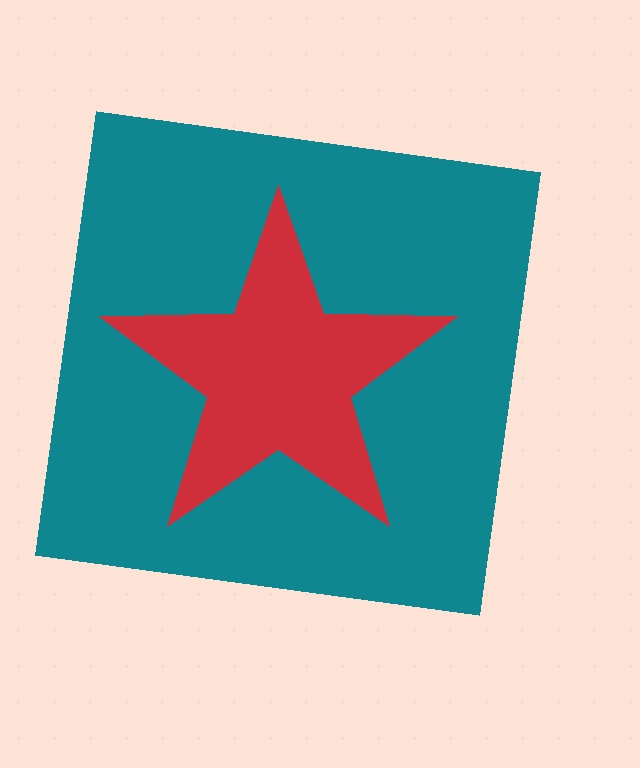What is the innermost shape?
The red star.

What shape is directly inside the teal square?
The red star.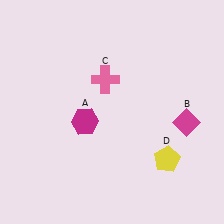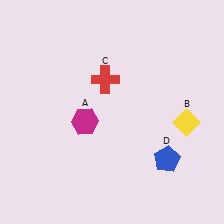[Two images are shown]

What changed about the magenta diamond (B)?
In Image 1, B is magenta. In Image 2, it changed to yellow.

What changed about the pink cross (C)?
In Image 1, C is pink. In Image 2, it changed to red.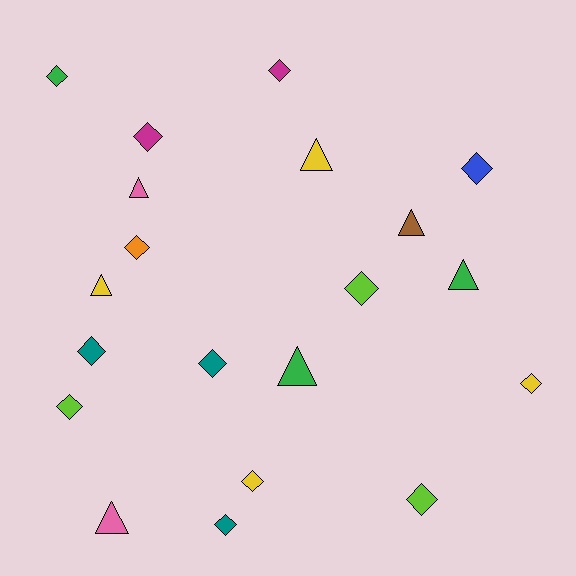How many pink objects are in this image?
There are 2 pink objects.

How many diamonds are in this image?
There are 13 diamonds.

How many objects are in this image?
There are 20 objects.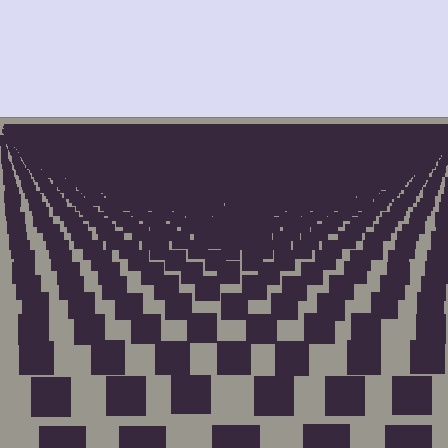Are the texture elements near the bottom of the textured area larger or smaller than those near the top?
Larger. Near the bottom, elements are closer to the viewer and appear at a bigger on-screen size.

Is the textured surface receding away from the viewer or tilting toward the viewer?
The surface is receding away from the viewer. Texture elements get smaller and denser toward the top.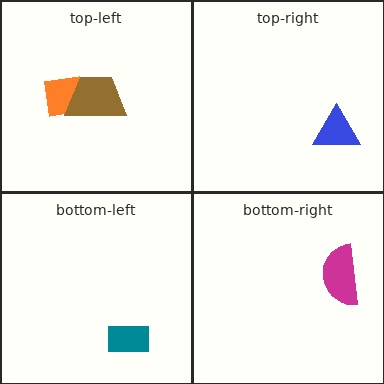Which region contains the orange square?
The top-left region.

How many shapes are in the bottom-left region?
1.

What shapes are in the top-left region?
The orange square, the brown trapezoid.